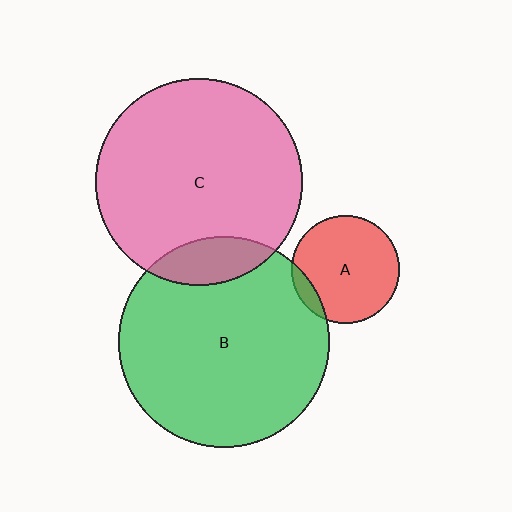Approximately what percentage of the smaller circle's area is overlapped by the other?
Approximately 10%.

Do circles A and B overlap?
Yes.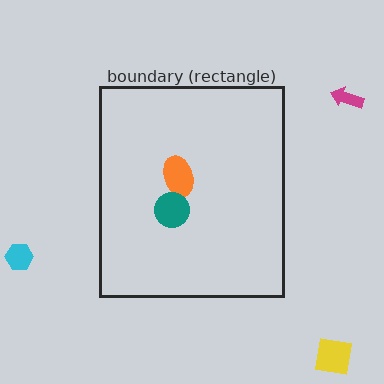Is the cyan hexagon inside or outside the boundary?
Outside.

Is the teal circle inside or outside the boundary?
Inside.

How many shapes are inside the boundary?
2 inside, 3 outside.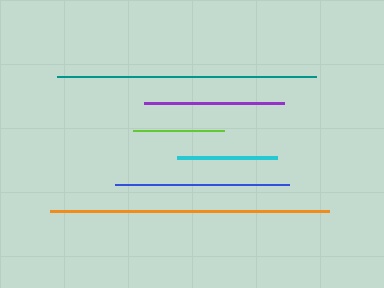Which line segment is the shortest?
The lime line is the shortest at approximately 91 pixels.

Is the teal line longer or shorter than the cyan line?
The teal line is longer than the cyan line.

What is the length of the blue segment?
The blue segment is approximately 175 pixels long.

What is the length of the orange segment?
The orange segment is approximately 279 pixels long.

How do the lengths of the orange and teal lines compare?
The orange and teal lines are approximately the same length.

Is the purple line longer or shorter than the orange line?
The orange line is longer than the purple line.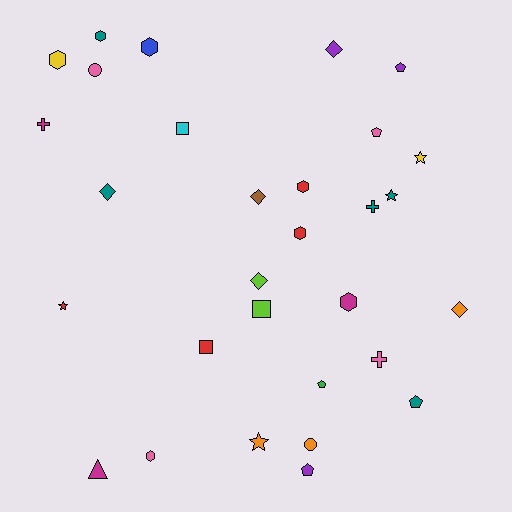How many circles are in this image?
There are 2 circles.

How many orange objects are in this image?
There are 3 orange objects.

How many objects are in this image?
There are 30 objects.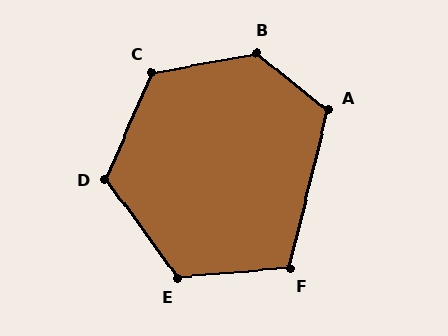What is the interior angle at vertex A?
Approximately 114 degrees (obtuse).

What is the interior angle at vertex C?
Approximately 125 degrees (obtuse).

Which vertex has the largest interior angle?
B, at approximately 131 degrees.